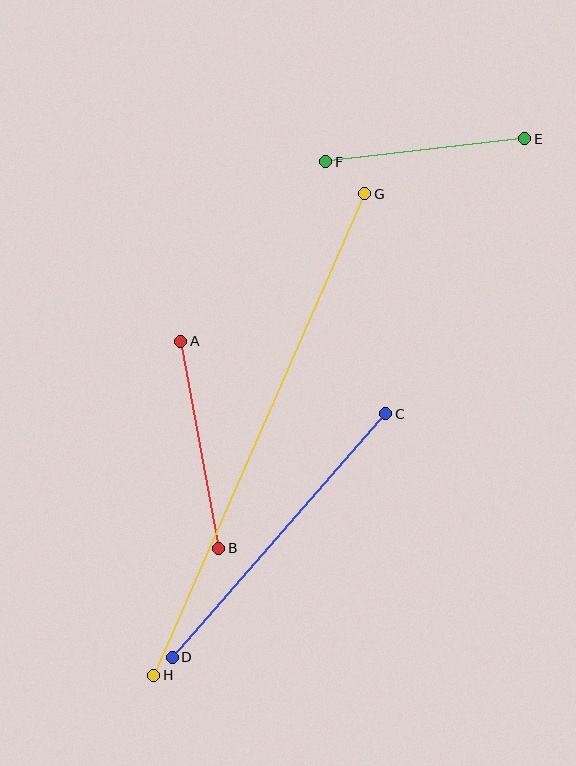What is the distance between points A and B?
The distance is approximately 210 pixels.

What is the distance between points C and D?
The distance is approximately 324 pixels.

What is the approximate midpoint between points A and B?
The midpoint is at approximately (200, 445) pixels.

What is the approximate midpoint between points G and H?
The midpoint is at approximately (259, 435) pixels.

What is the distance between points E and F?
The distance is approximately 200 pixels.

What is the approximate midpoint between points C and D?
The midpoint is at approximately (279, 536) pixels.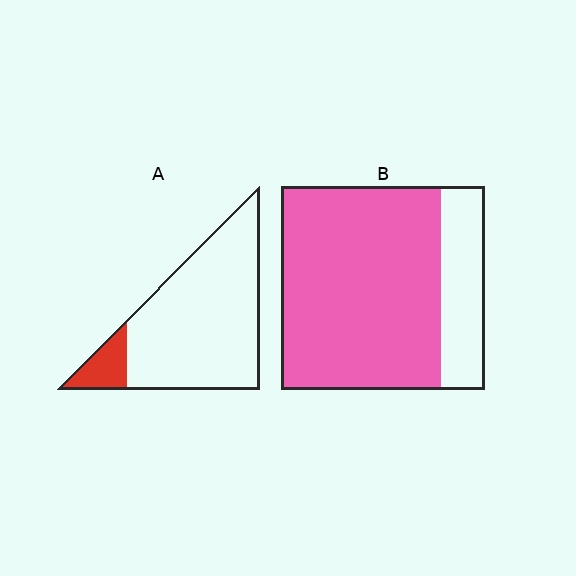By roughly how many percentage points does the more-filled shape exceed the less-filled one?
By roughly 65 percentage points (B over A).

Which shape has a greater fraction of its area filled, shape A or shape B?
Shape B.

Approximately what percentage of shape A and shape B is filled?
A is approximately 10% and B is approximately 80%.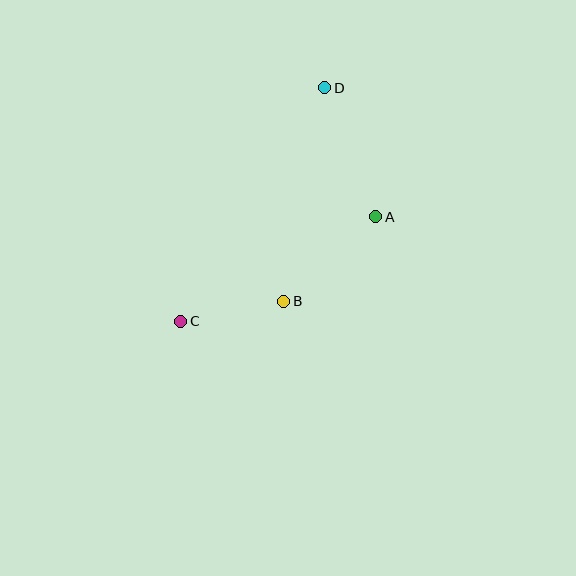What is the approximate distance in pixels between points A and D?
The distance between A and D is approximately 139 pixels.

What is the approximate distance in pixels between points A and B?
The distance between A and B is approximately 125 pixels.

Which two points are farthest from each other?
Points C and D are farthest from each other.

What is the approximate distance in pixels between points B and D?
The distance between B and D is approximately 217 pixels.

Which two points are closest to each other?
Points B and C are closest to each other.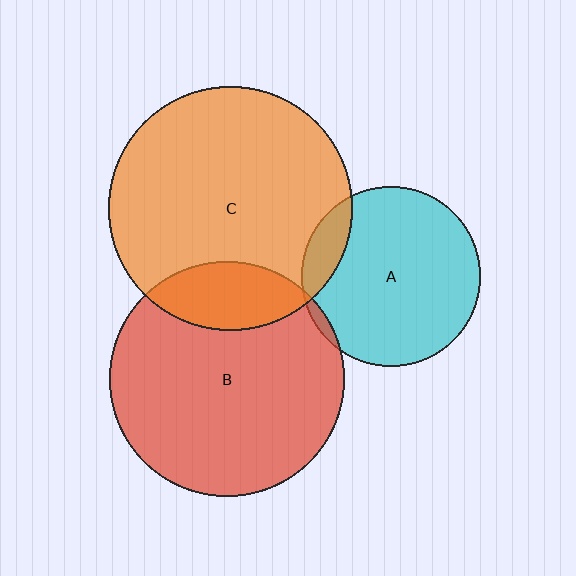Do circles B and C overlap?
Yes.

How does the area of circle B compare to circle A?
Approximately 1.7 times.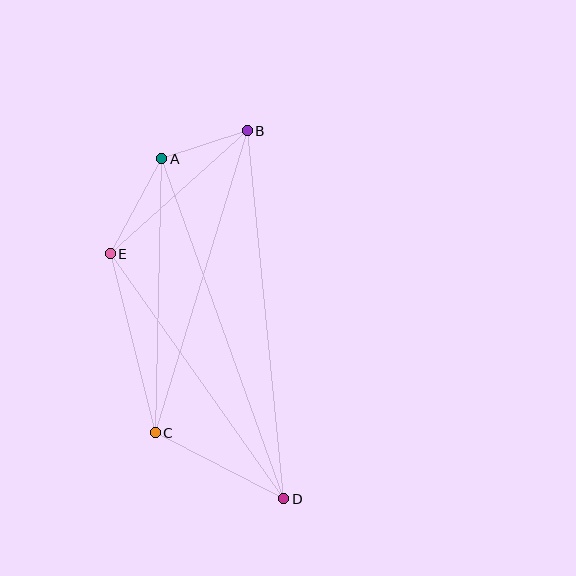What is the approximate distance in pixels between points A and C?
The distance between A and C is approximately 274 pixels.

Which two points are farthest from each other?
Points B and D are farthest from each other.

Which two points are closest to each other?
Points A and B are closest to each other.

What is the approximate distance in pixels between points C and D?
The distance between C and D is approximately 144 pixels.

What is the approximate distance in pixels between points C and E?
The distance between C and E is approximately 184 pixels.